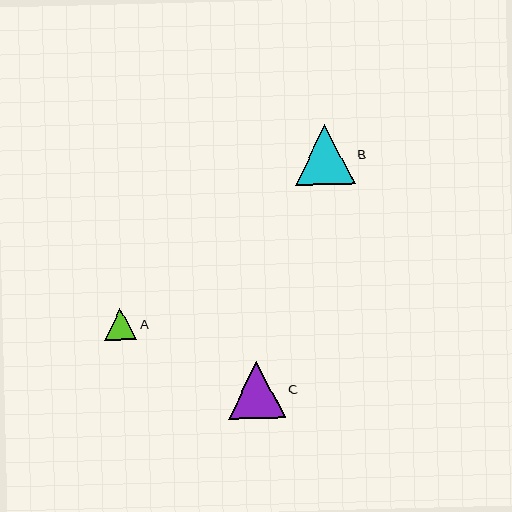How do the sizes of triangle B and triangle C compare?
Triangle B and triangle C are approximately the same size.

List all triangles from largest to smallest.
From largest to smallest: B, C, A.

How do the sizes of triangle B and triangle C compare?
Triangle B and triangle C are approximately the same size.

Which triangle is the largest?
Triangle B is the largest with a size of approximately 60 pixels.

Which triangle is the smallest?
Triangle A is the smallest with a size of approximately 32 pixels.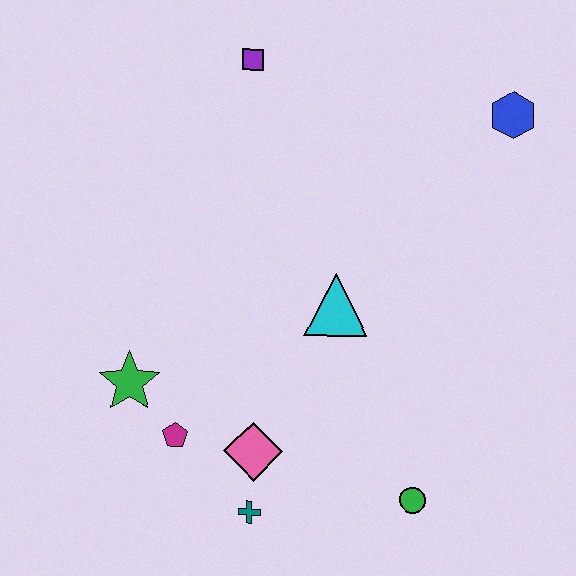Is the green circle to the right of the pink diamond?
Yes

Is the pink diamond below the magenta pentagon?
Yes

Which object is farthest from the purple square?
The green circle is farthest from the purple square.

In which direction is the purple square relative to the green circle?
The purple square is above the green circle.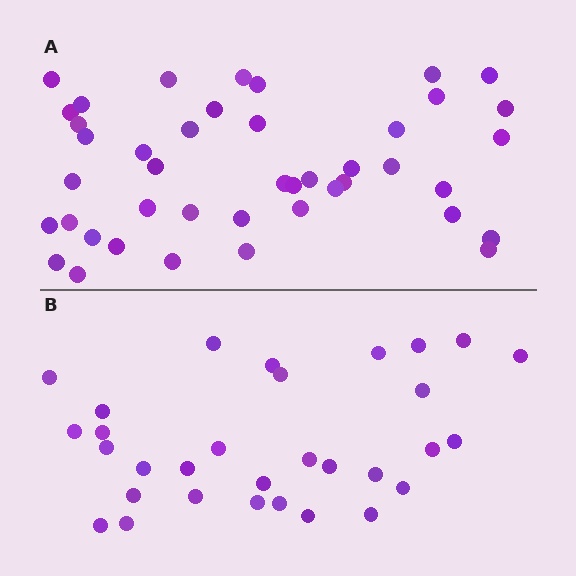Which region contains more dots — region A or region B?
Region A (the top region) has more dots.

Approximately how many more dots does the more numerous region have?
Region A has roughly 12 or so more dots than region B.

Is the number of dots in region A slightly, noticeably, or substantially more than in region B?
Region A has noticeably more, but not dramatically so. The ratio is roughly 1.4 to 1.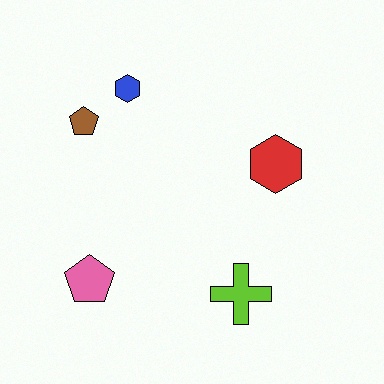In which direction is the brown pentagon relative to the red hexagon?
The brown pentagon is to the left of the red hexagon.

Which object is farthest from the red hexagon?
The pink pentagon is farthest from the red hexagon.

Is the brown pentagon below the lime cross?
No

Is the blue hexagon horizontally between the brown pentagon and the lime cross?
Yes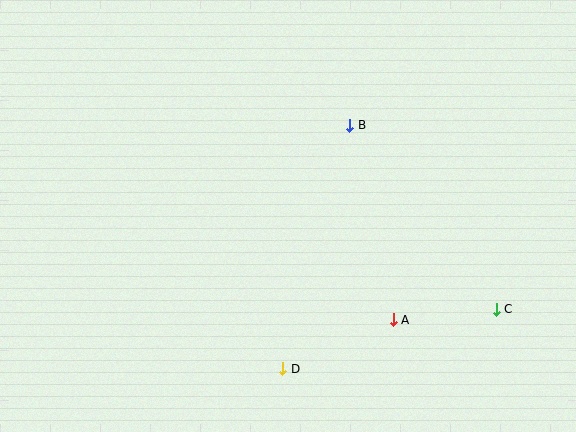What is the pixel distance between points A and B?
The distance between A and B is 200 pixels.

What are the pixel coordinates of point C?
Point C is at (496, 309).